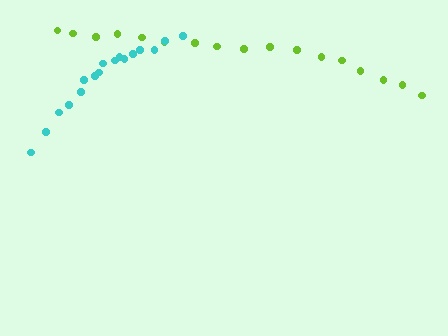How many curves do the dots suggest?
There are 2 distinct paths.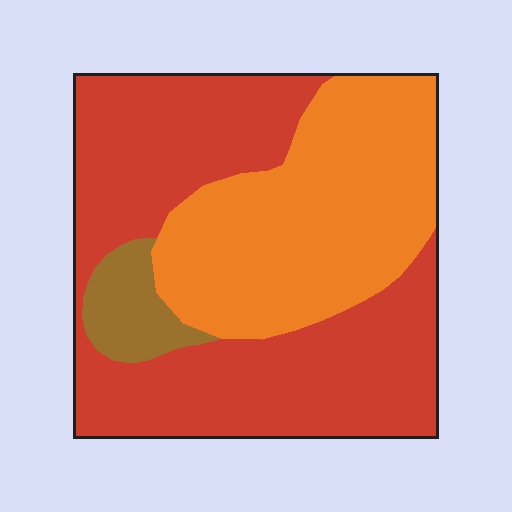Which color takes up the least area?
Brown, at roughly 5%.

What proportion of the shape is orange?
Orange covers about 40% of the shape.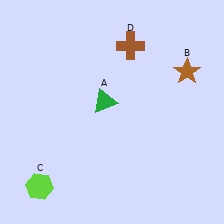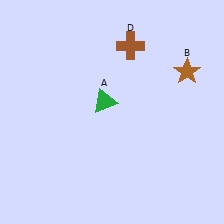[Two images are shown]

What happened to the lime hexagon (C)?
The lime hexagon (C) was removed in Image 2. It was in the bottom-left area of Image 1.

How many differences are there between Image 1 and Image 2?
There is 1 difference between the two images.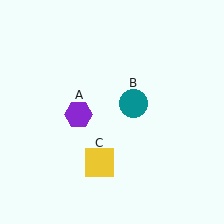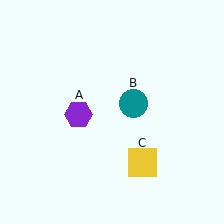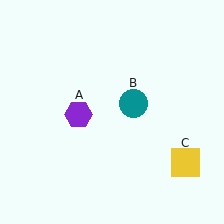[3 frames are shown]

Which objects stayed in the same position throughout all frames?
Purple hexagon (object A) and teal circle (object B) remained stationary.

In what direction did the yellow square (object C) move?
The yellow square (object C) moved right.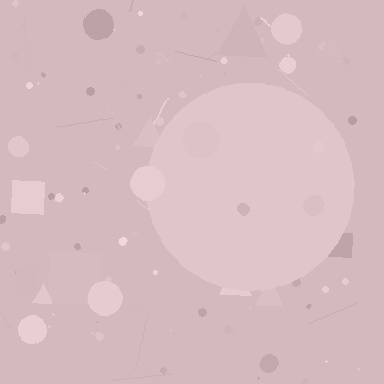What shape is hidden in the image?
A circle is hidden in the image.